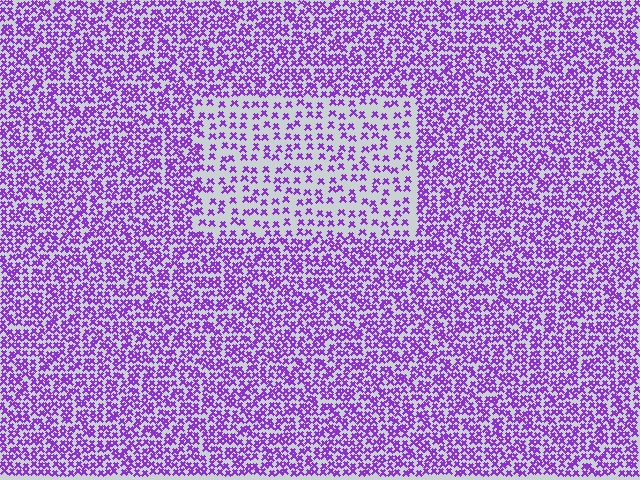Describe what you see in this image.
The image contains small purple elements arranged at two different densities. A rectangle-shaped region is visible where the elements are less densely packed than the surrounding area.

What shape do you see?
I see a rectangle.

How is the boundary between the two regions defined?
The boundary is defined by a change in element density (approximately 2.1x ratio). All elements are the same color, size, and shape.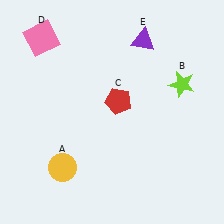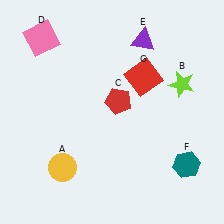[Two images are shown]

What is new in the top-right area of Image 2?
A red square (G) was added in the top-right area of Image 2.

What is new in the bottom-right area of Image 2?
A teal hexagon (F) was added in the bottom-right area of Image 2.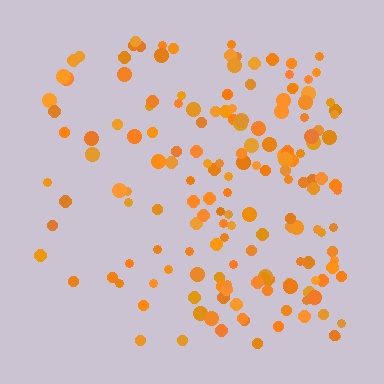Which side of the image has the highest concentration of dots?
The right.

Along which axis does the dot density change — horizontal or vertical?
Horizontal.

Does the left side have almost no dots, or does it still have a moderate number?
Still a moderate number, just noticeably fewer than the right.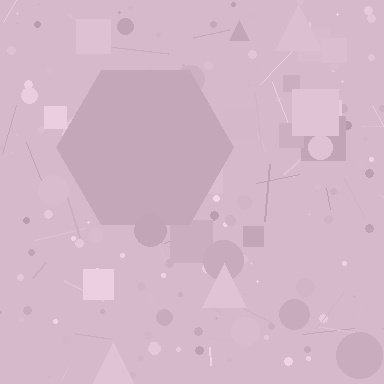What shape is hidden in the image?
A hexagon is hidden in the image.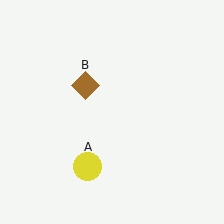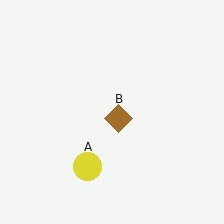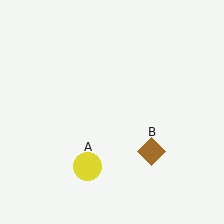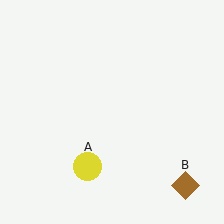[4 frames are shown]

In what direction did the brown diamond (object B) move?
The brown diamond (object B) moved down and to the right.